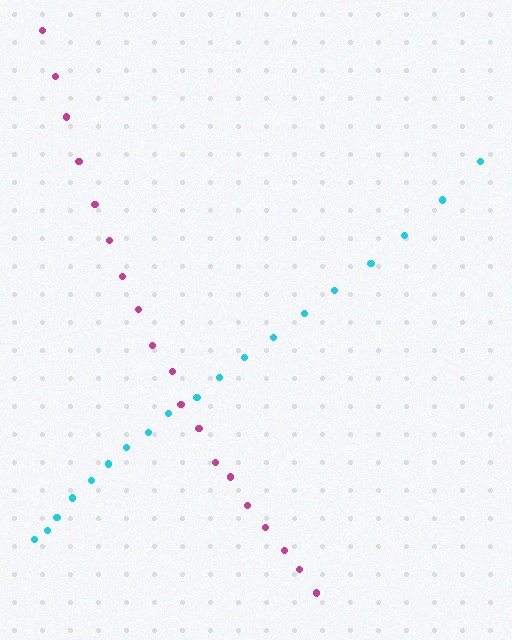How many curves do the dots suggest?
There are 2 distinct paths.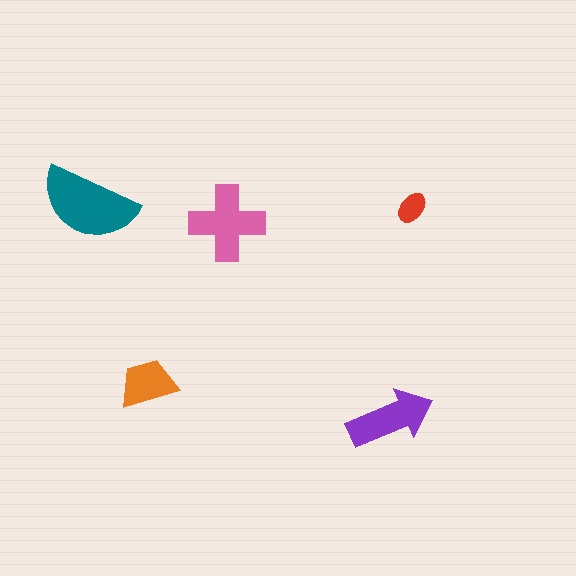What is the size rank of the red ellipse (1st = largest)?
5th.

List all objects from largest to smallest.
The teal semicircle, the pink cross, the purple arrow, the orange trapezoid, the red ellipse.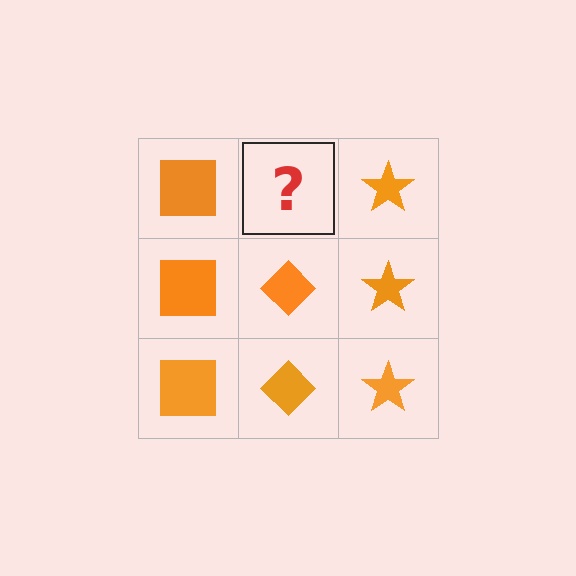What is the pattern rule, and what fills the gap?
The rule is that each column has a consistent shape. The gap should be filled with an orange diamond.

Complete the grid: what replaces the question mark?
The question mark should be replaced with an orange diamond.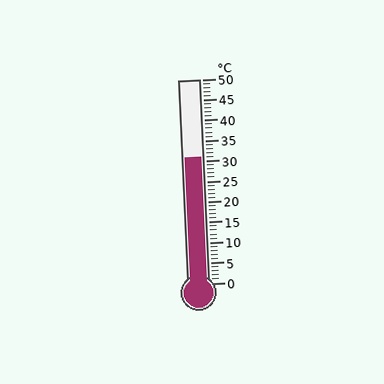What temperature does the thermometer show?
The thermometer shows approximately 31°C.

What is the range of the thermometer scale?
The thermometer scale ranges from 0°C to 50°C.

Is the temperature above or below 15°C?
The temperature is above 15°C.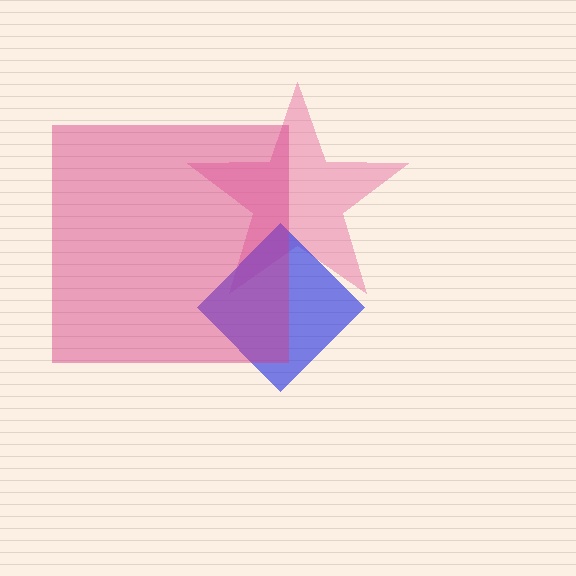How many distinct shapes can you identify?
There are 3 distinct shapes: a pink star, a blue diamond, a magenta square.